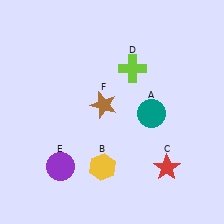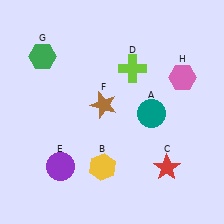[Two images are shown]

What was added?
A green hexagon (G), a pink hexagon (H) were added in Image 2.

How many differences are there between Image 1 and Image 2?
There are 2 differences between the two images.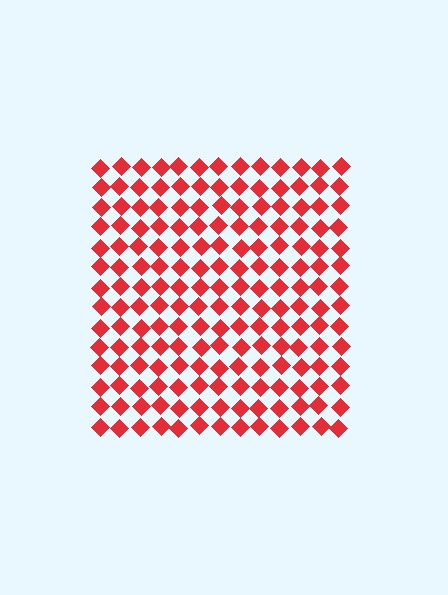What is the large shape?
The large shape is a square.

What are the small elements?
The small elements are diamonds.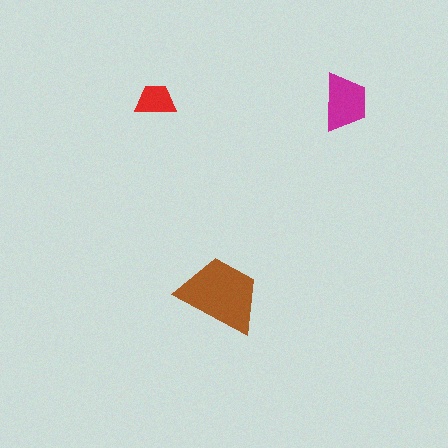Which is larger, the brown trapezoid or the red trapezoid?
The brown one.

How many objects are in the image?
There are 3 objects in the image.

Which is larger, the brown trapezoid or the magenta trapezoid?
The brown one.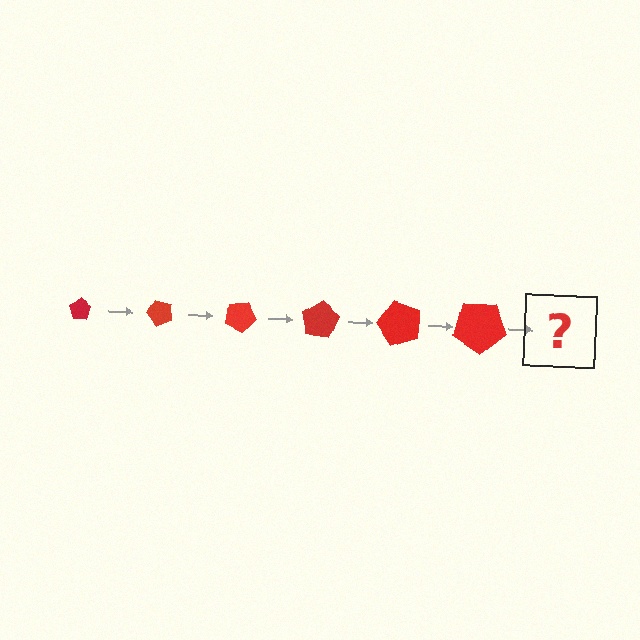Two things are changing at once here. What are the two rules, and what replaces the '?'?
The two rules are that the pentagon grows larger each step and it rotates 50 degrees each step. The '?' should be a pentagon, larger than the previous one and rotated 300 degrees from the start.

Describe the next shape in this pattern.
It should be a pentagon, larger than the previous one and rotated 300 degrees from the start.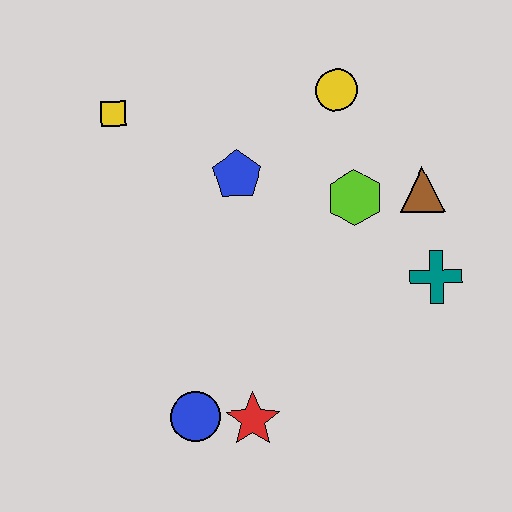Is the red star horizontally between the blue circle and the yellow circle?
Yes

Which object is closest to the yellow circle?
The lime hexagon is closest to the yellow circle.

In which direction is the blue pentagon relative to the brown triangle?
The blue pentagon is to the left of the brown triangle.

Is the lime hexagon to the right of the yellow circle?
Yes